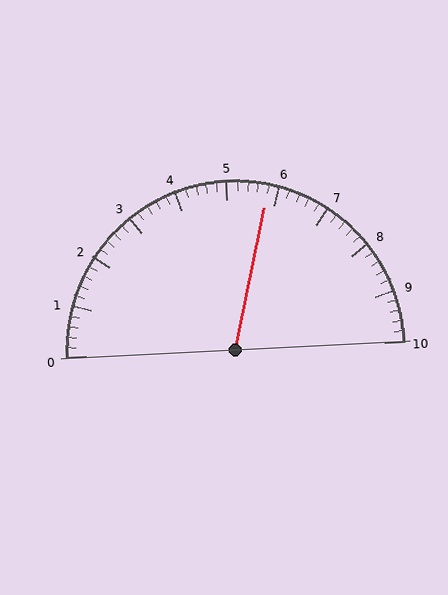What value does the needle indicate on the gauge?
The needle indicates approximately 5.8.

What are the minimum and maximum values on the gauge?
The gauge ranges from 0 to 10.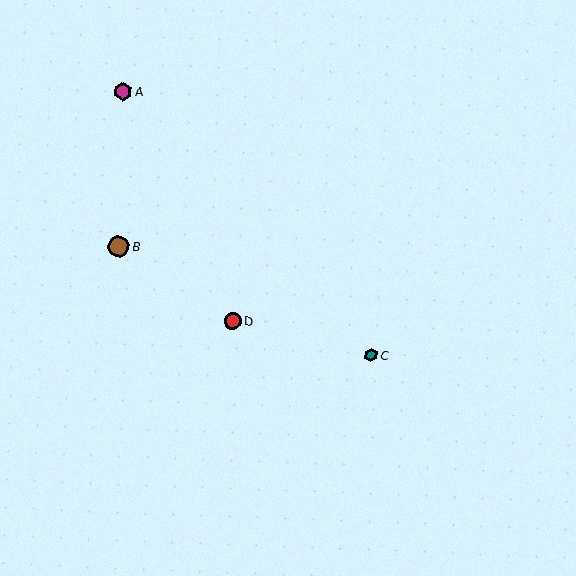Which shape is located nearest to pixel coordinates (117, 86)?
The magenta hexagon (labeled A) at (123, 91) is nearest to that location.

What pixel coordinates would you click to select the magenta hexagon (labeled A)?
Click at (123, 91) to select the magenta hexagon A.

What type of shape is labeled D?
Shape D is a red circle.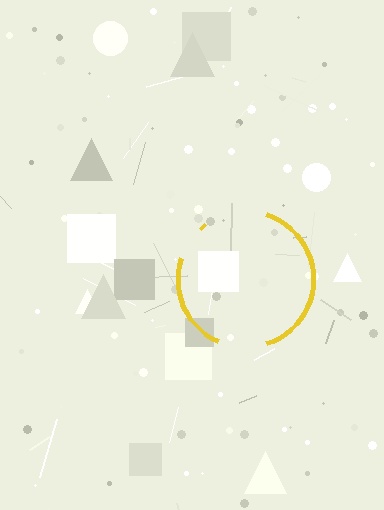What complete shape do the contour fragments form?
The contour fragments form a circle.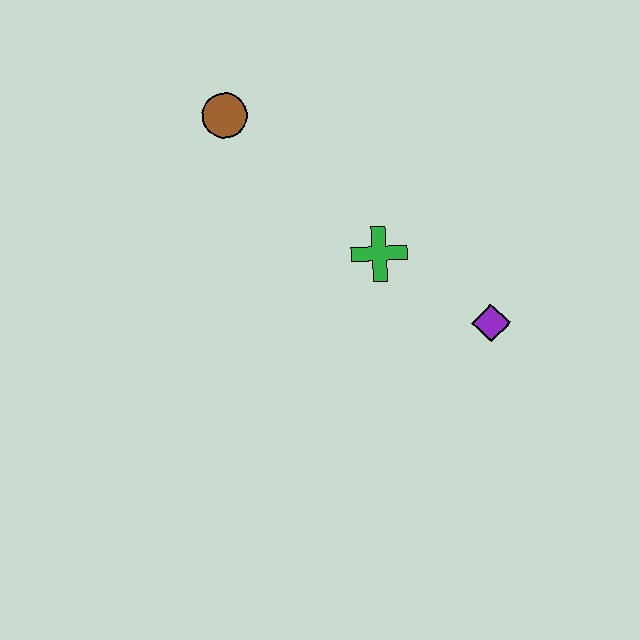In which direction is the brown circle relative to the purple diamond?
The brown circle is to the left of the purple diamond.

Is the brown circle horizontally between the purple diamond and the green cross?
No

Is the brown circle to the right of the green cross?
No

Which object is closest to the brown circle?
The green cross is closest to the brown circle.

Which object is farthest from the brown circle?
The purple diamond is farthest from the brown circle.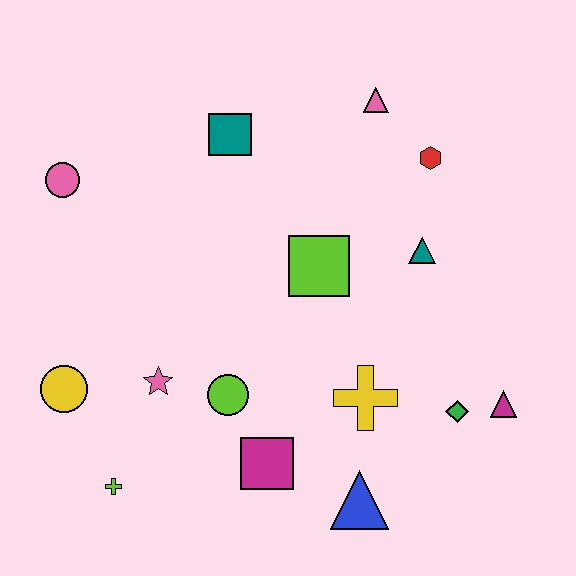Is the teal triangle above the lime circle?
Yes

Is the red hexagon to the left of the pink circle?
No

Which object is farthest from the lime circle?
The pink triangle is farthest from the lime circle.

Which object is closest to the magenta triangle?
The green diamond is closest to the magenta triangle.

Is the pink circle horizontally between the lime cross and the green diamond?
No